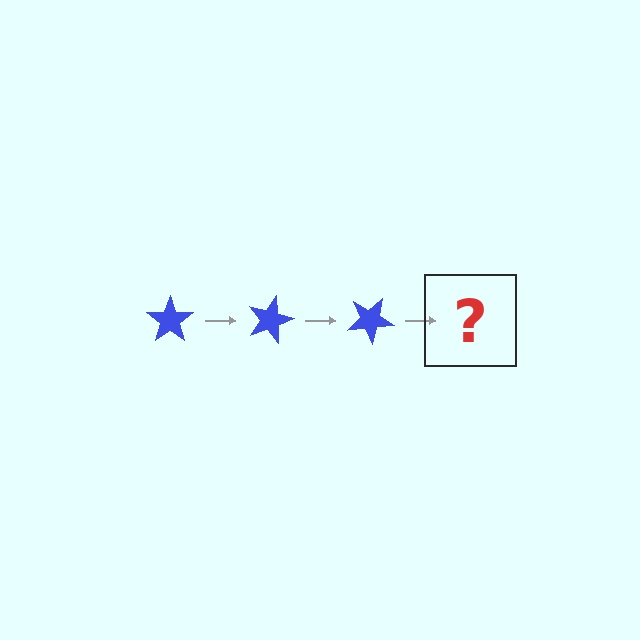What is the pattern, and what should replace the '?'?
The pattern is that the star rotates 15 degrees each step. The '?' should be a blue star rotated 45 degrees.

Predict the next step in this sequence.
The next step is a blue star rotated 45 degrees.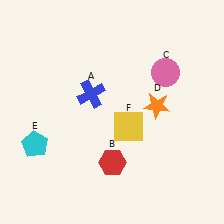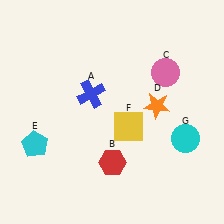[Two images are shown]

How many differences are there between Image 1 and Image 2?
There is 1 difference between the two images.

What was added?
A cyan circle (G) was added in Image 2.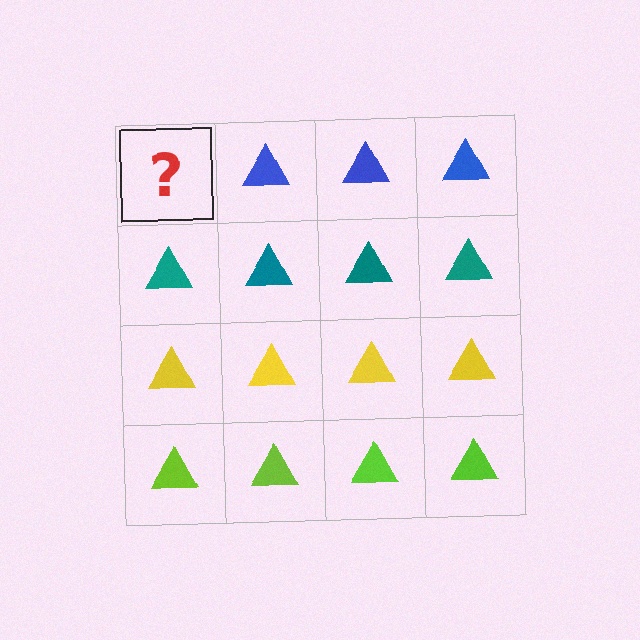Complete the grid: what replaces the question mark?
The question mark should be replaced with a blue triangle.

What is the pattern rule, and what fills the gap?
The rule is that each row has a consistent color. The gap should be filled with a blue triangle.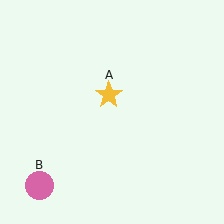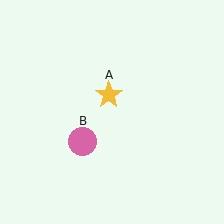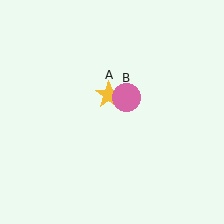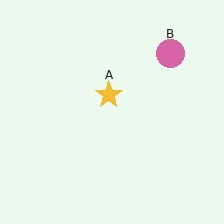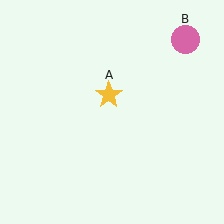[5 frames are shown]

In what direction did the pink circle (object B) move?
The pink circle (object B) moved up and to the right.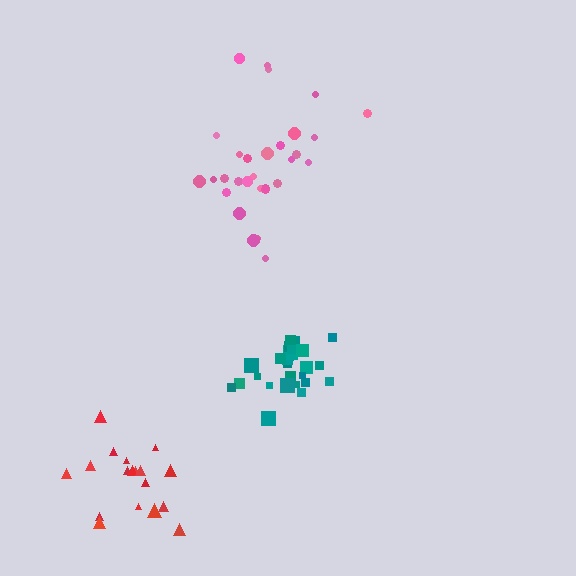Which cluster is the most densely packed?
Teal.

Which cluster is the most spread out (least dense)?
Pink.